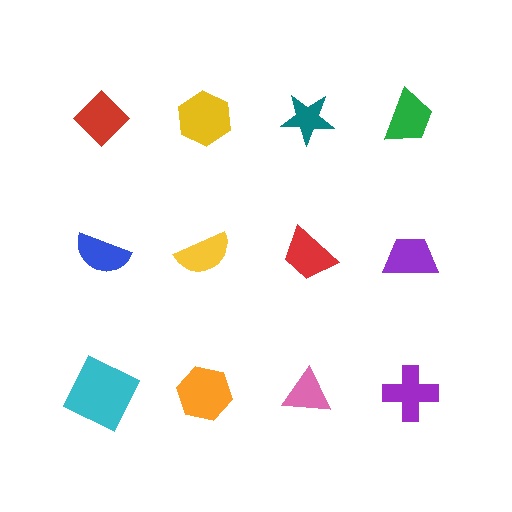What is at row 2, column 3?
A red trapezoid.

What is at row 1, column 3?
A teal star.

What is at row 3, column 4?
A purple cross.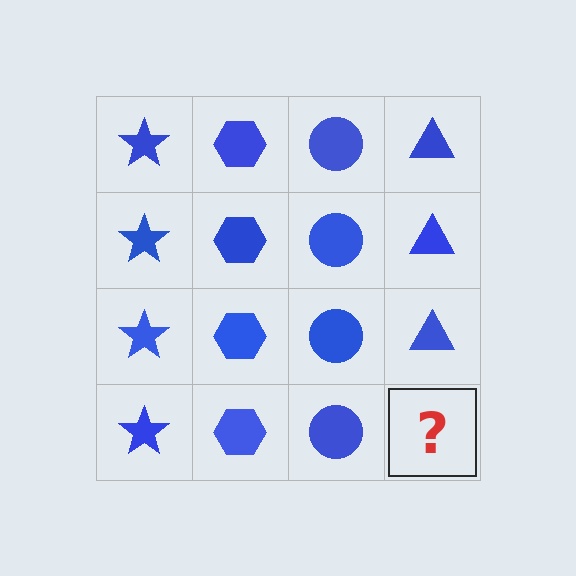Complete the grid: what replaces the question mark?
The question mark should be replaced with a blue triangle.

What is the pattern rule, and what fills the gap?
The rule is that each column has a consistent shape. The gap should be filled with a blue triangle.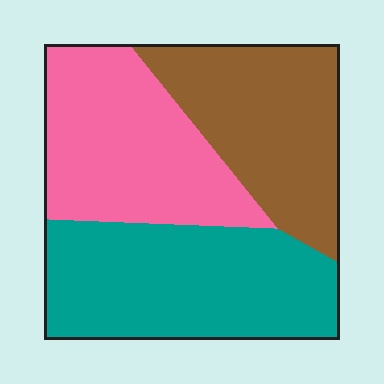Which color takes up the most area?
Teal, at roughly 40%.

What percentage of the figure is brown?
Brown covers about 30% of the figure.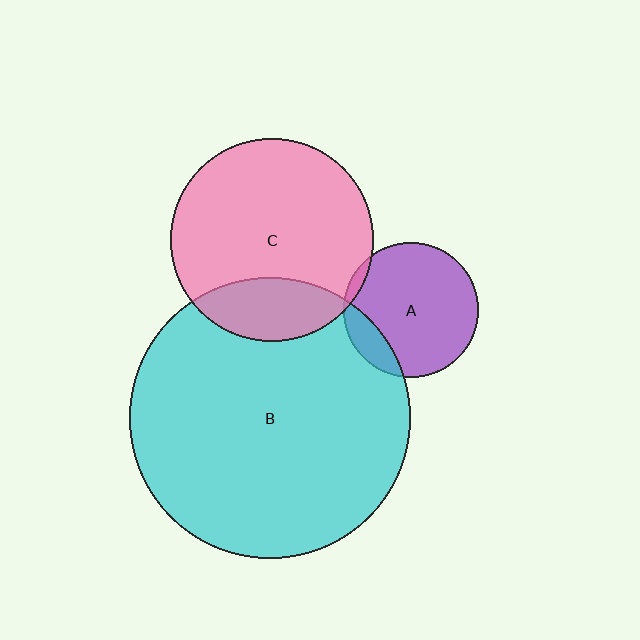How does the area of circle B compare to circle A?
Approximately 4.3 times.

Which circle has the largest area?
Circle B (cyan).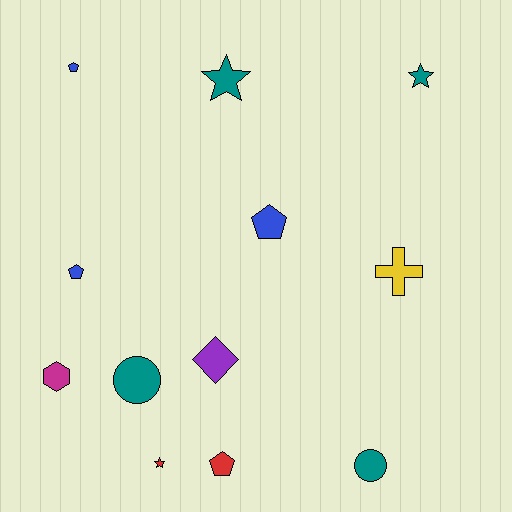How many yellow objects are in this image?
There is 1 yellow object.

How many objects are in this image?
There are 12 objects.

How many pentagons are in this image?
There are 4 pentagons.